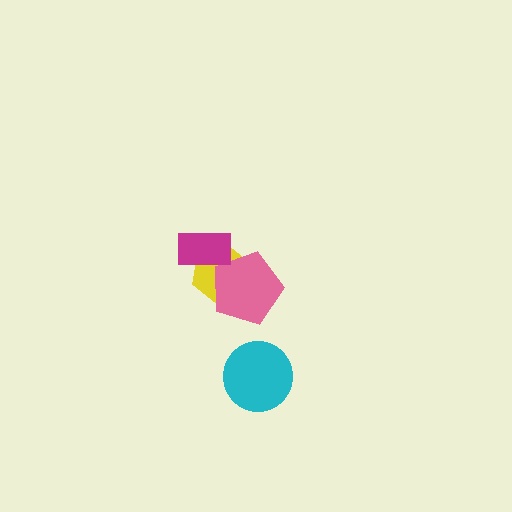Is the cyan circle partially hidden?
No, no other shape covers it.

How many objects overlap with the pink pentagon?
1 object overlaps with the pink pentagon.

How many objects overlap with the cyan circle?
0 objects overlap with the cyan circle.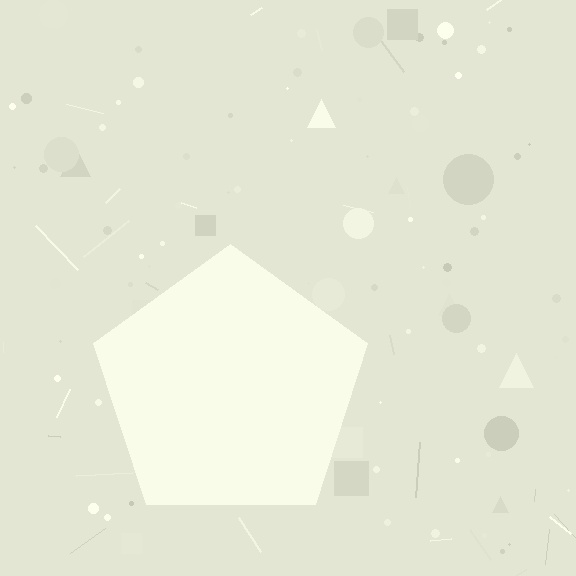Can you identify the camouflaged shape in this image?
The camouflaged shape is a pentagon.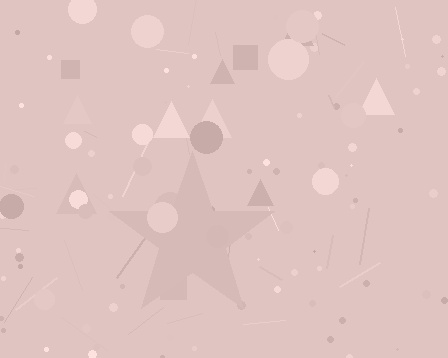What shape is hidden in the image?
A star is hidden in the image.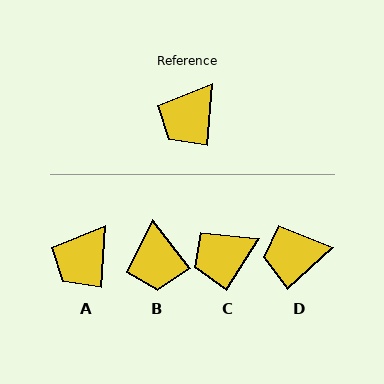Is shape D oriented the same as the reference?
No, it is off by about 44 degrees.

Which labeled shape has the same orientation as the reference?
A.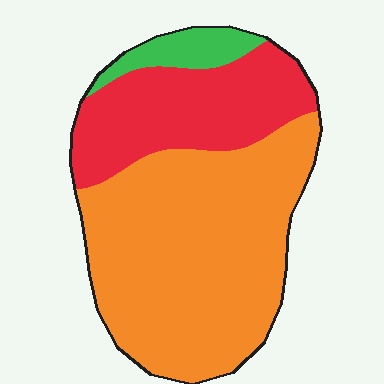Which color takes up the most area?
Orange, at roughly 65%.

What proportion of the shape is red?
Red covers roughly 30% of the shape.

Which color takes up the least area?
Green, at roughly 5%.